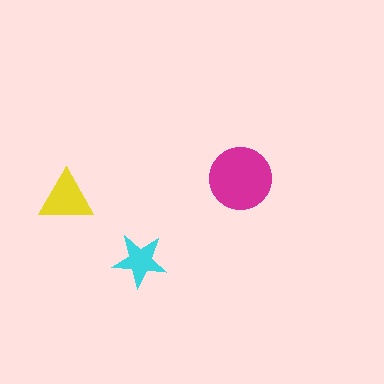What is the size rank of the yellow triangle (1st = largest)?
2nd.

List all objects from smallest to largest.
The cyan star, the yellow triangle, the magenta circle.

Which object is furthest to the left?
The yellow triangle is leftmost.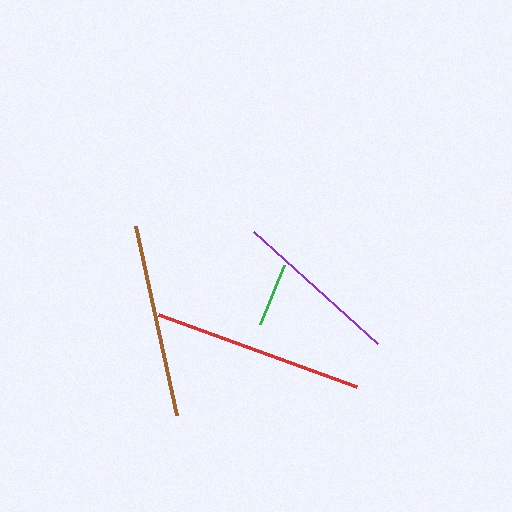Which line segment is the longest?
The red line is the longest at approximately 211 pixels.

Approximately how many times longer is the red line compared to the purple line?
The red line is approximately 1.3 times the length of the purple line.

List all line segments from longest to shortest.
From longest to shortest: red, brown, purple, green.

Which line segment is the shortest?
The green line is the shortest at approximately 64 pixels.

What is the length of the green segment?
The green segment is approximately 64 pixels long.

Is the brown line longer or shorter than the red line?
The red line is longer than the brown line.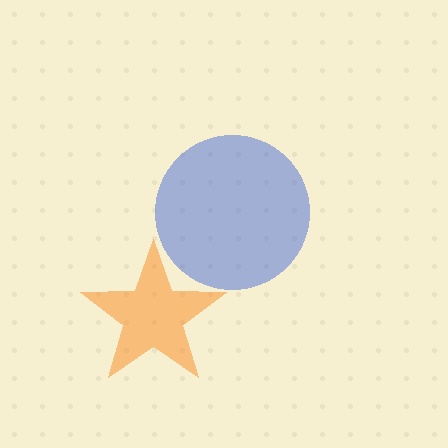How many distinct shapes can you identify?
There are 2 distinct shapes: an orange star, a blue circle.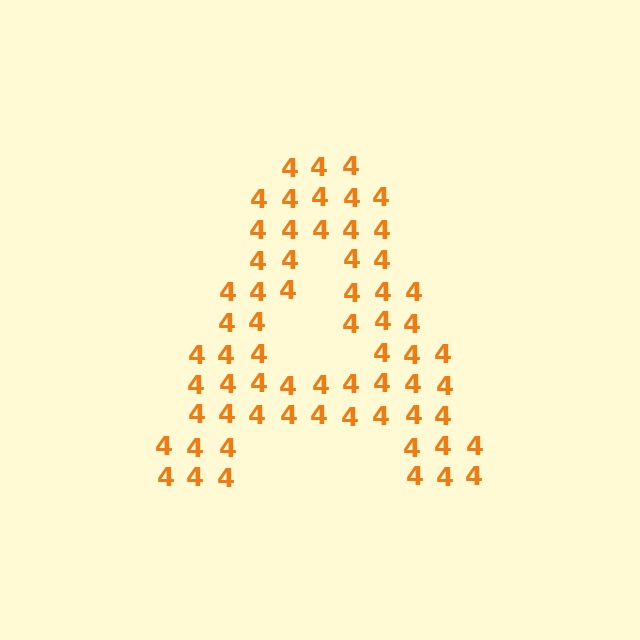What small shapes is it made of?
It is made of small digit 4's.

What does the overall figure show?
The overall figure shows the letter A.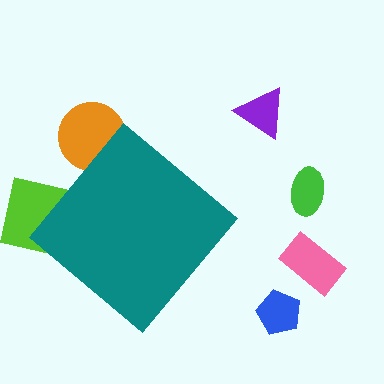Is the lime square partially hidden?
Yes, the lime square is partially hidden behind the teal diamond.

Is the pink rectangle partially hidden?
No, the pink rectangle is fully visible.